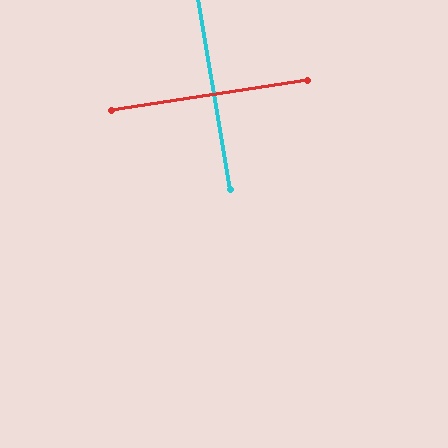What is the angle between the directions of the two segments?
Approximately 89 degrees.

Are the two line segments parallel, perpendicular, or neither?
Perpendicular — they meet at approximately 89°.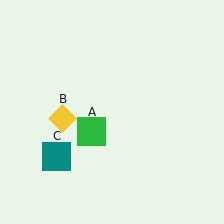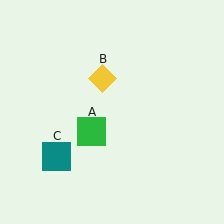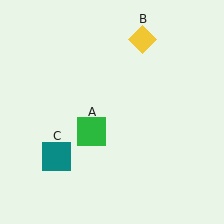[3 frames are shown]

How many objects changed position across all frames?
1 object changed position: yellow diamond (object B).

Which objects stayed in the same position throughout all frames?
Green square (object A) and teal square (object C) remained stationary.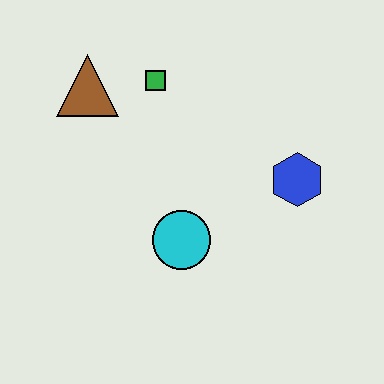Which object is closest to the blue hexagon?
The cyan circle is closest to the blue hexagon.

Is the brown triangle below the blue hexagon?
No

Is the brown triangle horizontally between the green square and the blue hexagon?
No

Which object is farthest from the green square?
The blue hexagon is farthest from the green square.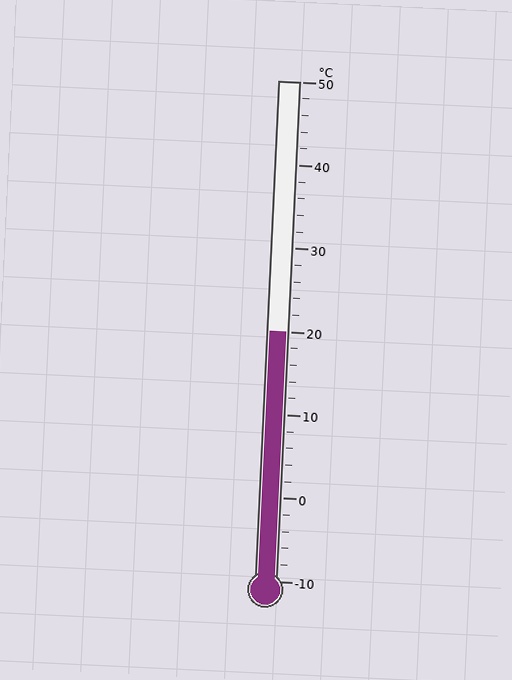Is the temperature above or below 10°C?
The temperature is above 10°C.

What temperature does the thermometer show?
The thermometer shows approximately 20°C.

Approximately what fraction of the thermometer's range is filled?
The thermometer is filled to approximately 50% of its range.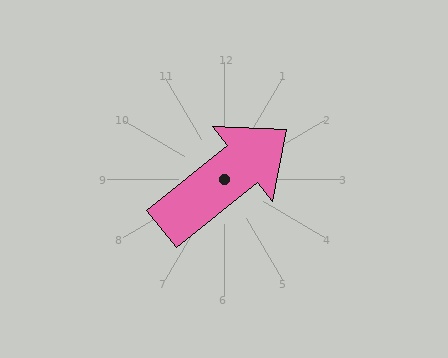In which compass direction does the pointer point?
Northeast.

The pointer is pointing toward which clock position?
Roughly 2 o'clock.